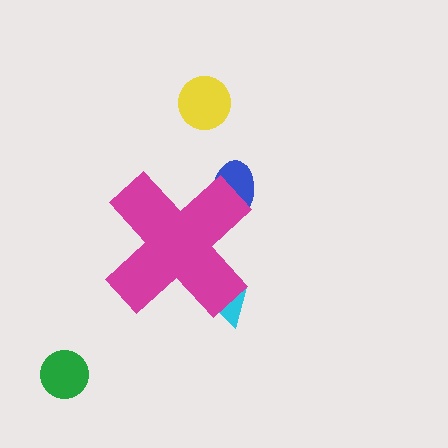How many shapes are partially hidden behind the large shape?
2 shapes are partially hidden.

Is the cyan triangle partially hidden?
Yes, the cyan triangle is partially hidden behind the magenta cross.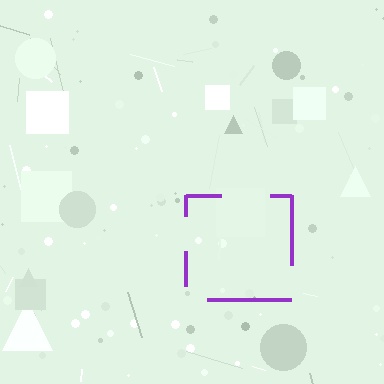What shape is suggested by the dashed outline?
The dashed outline suggests a square.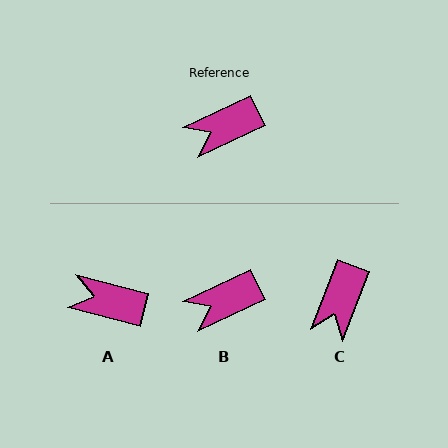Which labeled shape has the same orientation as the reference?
B.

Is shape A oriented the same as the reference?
No, it is off by about 40 degrees.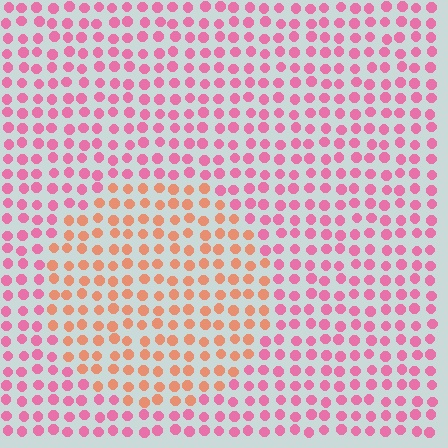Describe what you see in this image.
The image is filled with small pink elements in a uniform arrangement. A circle-shaped region is visible where the elements are tinted to a slightly different hue, forming a subtle color boundary.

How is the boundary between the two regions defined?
The boundary is defined purely by a slight shift in hue (about 43 degrees). Spacing, size, and orientation are identical on both sides.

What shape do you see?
I see a circle.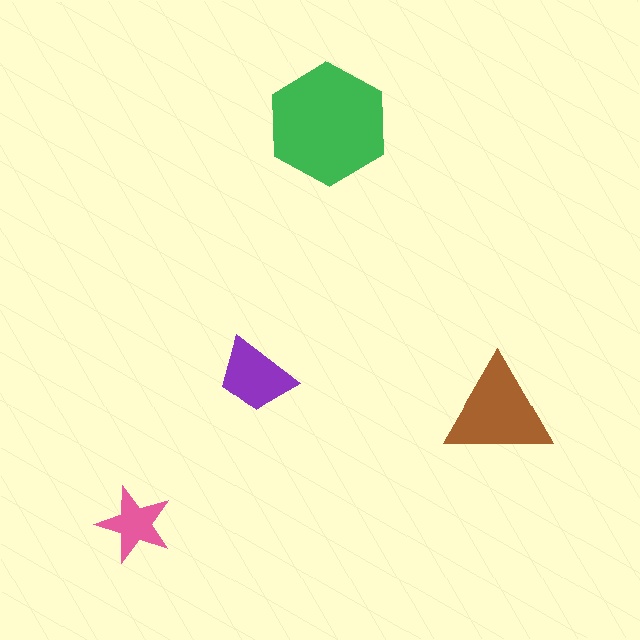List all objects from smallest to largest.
The pink star, the purple trapezoid, the brown triangle, the green hexagon.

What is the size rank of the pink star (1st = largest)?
4th.